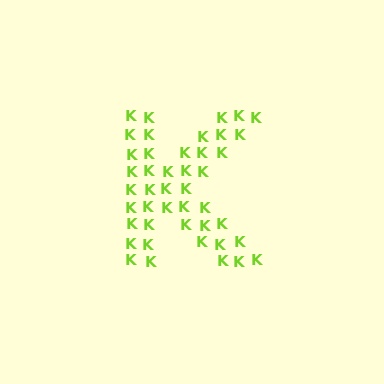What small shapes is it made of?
It is made of small letter K's.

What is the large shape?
The large shape is the letter K.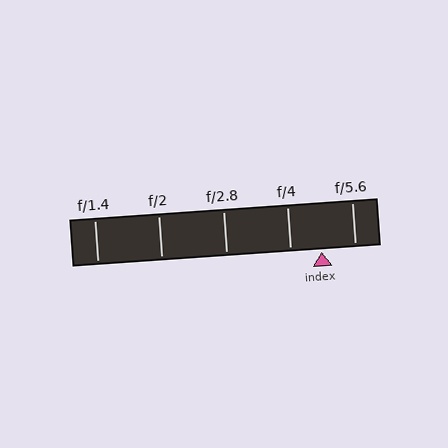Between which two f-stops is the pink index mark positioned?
The index mark is between f/4 and f/5.6.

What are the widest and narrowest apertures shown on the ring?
The widest aperture shown is f/1.4 and the narrowest is f/5.6.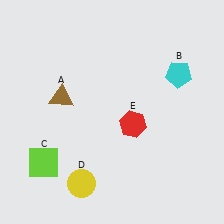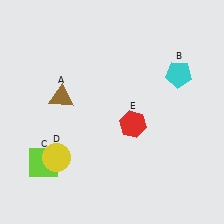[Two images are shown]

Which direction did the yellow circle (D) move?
The yellow circle (D) moved up.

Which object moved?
The yellow circle (D) moved up.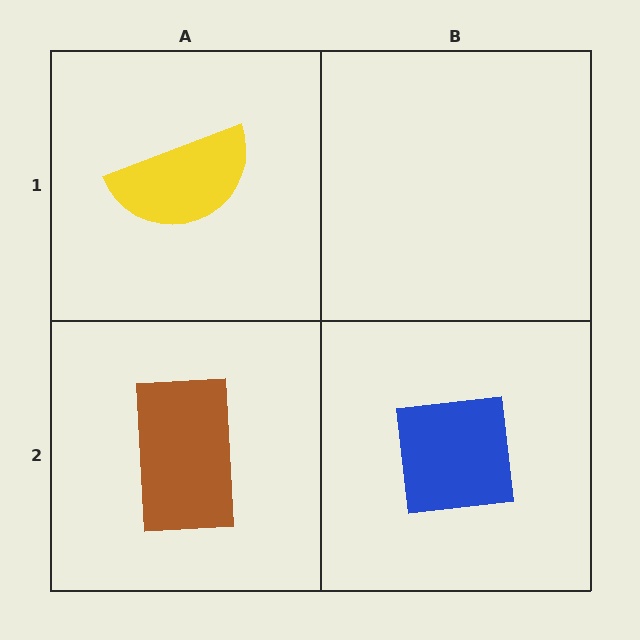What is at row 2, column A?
A brown rectangle.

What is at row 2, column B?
A blue square.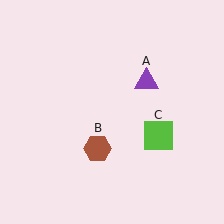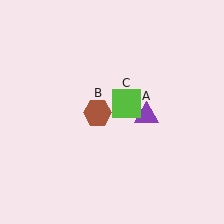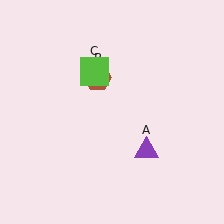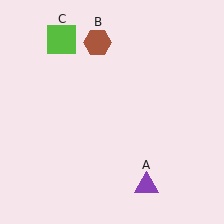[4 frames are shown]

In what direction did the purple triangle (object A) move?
The purple triangle (object A) moved down.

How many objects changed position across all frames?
3 objects changed position: purple triangle (object A), brown hexagon (object B), lime square (object C).